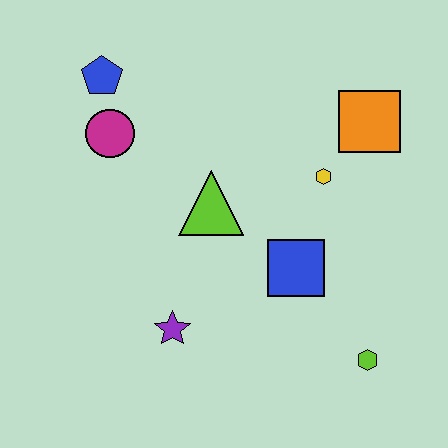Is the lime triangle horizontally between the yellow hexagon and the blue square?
No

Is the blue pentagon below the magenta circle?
No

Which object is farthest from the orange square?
The purple star is farthest from the orange square.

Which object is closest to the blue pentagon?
The magenta circle is closest to the blue pentagon.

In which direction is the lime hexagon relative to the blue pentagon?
The lime hexagon is below the blue pentagon.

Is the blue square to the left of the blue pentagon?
No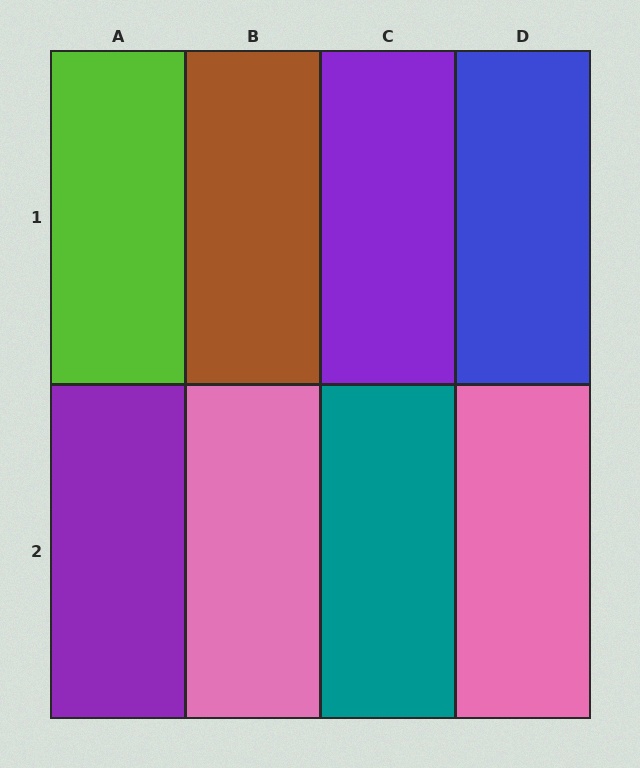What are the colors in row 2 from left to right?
Purple, pink, teal, pink.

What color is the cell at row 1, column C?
Purple.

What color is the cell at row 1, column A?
Lime.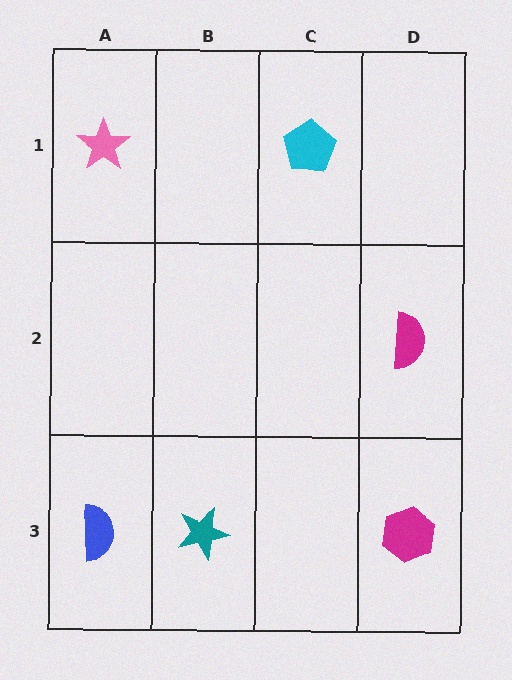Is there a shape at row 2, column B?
No, that cell is empty.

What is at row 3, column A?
A blue semicircle.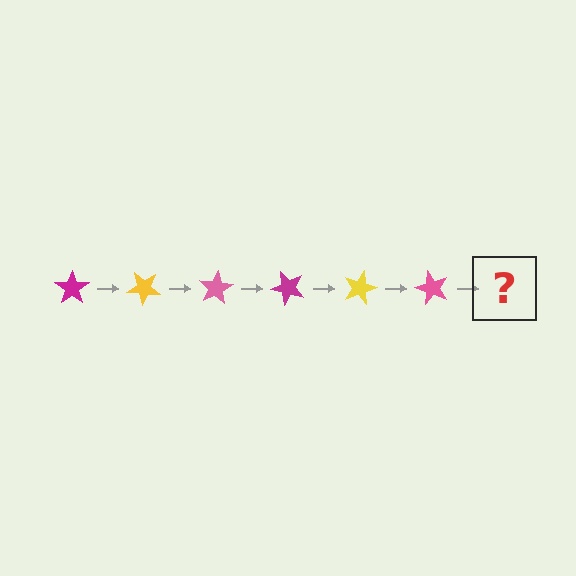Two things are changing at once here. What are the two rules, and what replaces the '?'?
The two rules are that it rotates 40 degrees each step and the color cycles through magenta, yellow, and pink. The '?' should be a magenta star, rotated 240 degrees from the start.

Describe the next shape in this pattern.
It should be a magenta star, rotated 240 degrees from the start.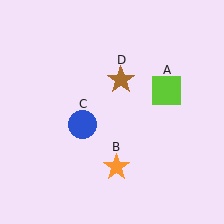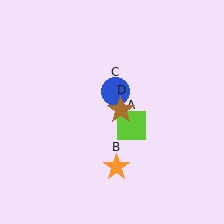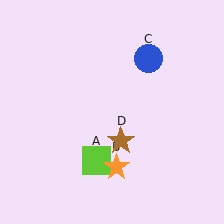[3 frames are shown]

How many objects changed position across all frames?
3 objects changed position: lime square (object A), blue circle (object C), brown star (object D).